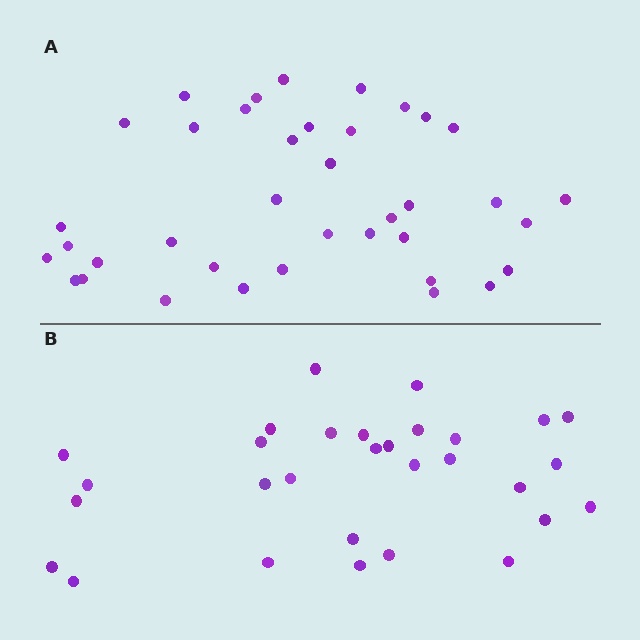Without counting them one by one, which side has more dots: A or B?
Region A (the top region) has more dots.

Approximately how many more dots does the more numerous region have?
Region A has roughly 8 or so more dots than region B.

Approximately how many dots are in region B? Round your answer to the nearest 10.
About 30 dots.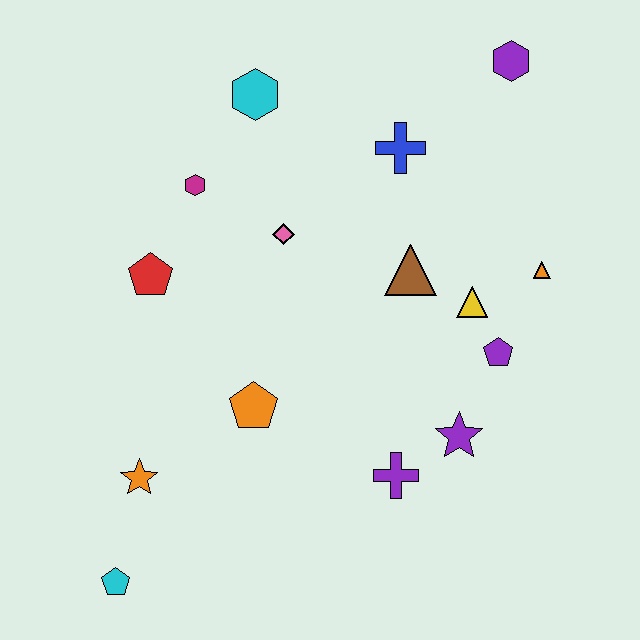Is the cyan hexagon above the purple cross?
Yes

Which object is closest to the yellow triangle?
The purple pentagon is closest to the yellow triangle.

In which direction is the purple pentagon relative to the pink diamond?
The purple pentagon is to the right of the pink diamond.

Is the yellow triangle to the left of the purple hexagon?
Yes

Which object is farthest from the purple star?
The cyan hexagon is farthest from the purple star.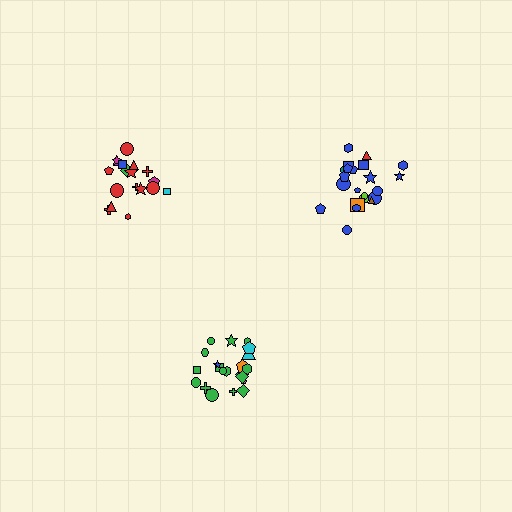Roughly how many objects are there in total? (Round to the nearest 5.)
Roughly 60 objects in total.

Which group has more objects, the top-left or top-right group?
The top-right group.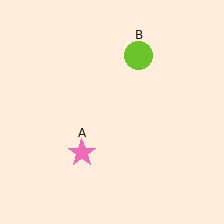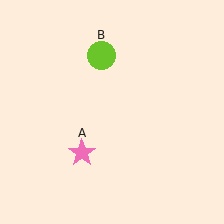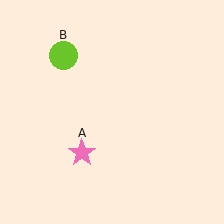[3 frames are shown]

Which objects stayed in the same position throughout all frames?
Pink star (object A) remained stationary.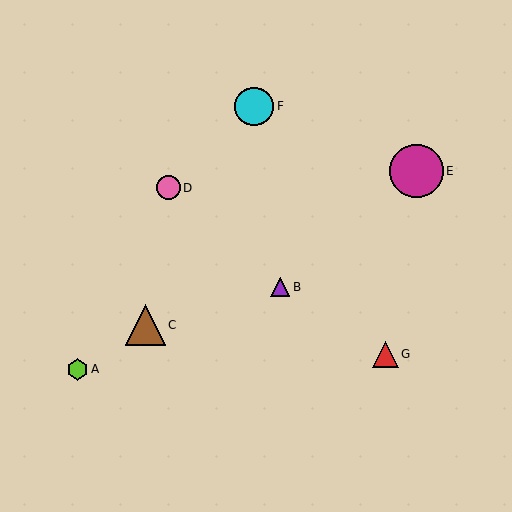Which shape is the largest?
The magenta circle (labeled E) is the largest.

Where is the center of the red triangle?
The center of the red triangle is at (385, 354).